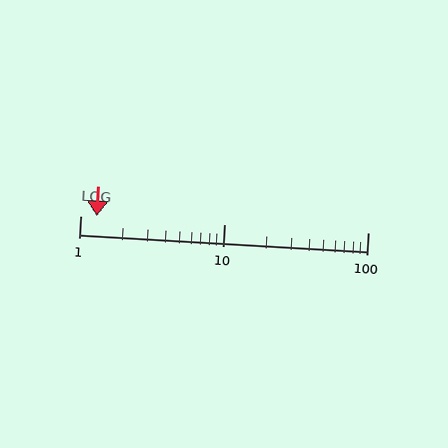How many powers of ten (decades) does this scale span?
The scale spans 2 decades, from 1 to 100.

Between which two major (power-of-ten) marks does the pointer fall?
The pointer is between 1 and 10.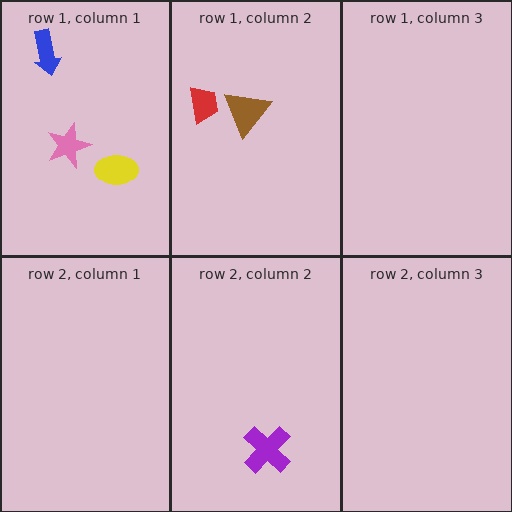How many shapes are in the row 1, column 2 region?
2.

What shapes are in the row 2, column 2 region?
The purple cross.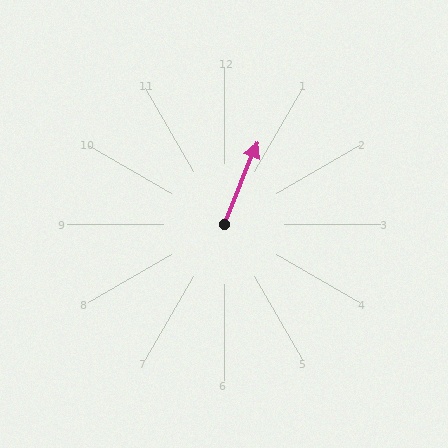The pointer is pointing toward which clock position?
Roughly 1 o'clock.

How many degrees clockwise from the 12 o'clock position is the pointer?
Approximately 22 degrees.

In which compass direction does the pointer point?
North.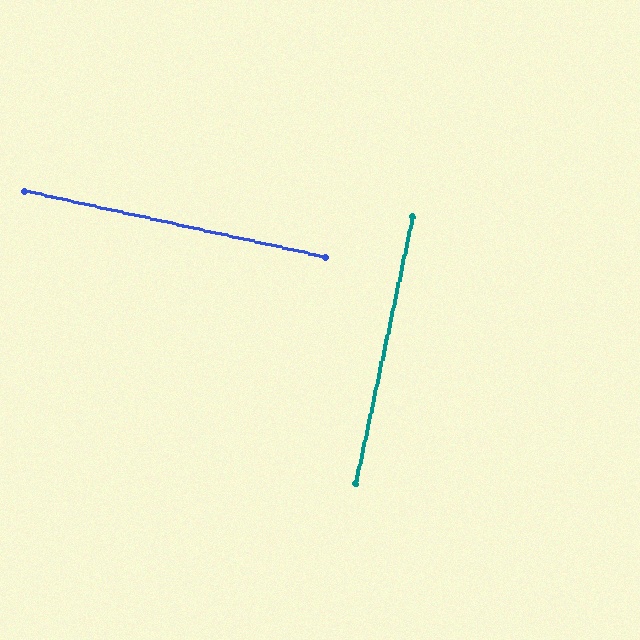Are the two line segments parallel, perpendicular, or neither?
Perpendicular — they meet at approximately 90°.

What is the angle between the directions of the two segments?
Approximately 90 degrees.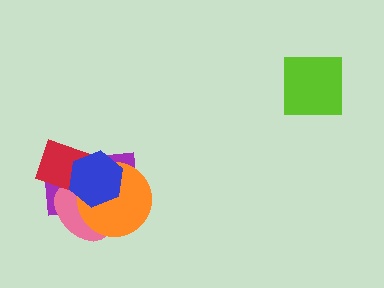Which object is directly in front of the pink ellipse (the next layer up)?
The red rectangle is directly in front of the pink ellipse.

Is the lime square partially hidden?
No, no other shape covers it.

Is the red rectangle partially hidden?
Yes, it is partially covered by another shape.